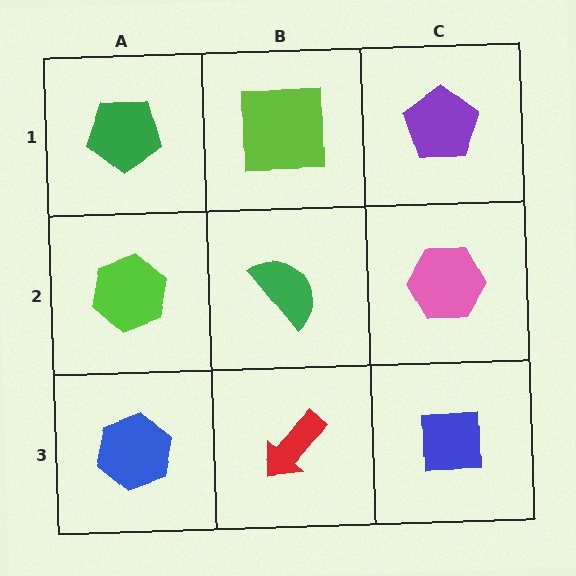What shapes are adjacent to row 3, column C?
A pink hexagon (row 2, column C), a red arrow (row 3, column B).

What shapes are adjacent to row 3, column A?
A lime hexagon (row 2, column A), a red arrow (row 3, column B).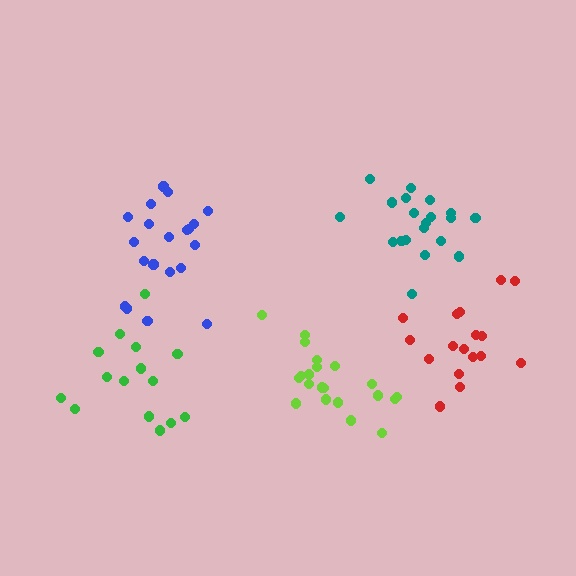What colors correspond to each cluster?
The clusters are colored: lime, blue, red, green, teal.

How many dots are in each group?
Group 1: 21 dots, Group 2: 20 dots, Group 3: 17 dots, Group 4: 15 dots, Group 5: 20 dots (93 total).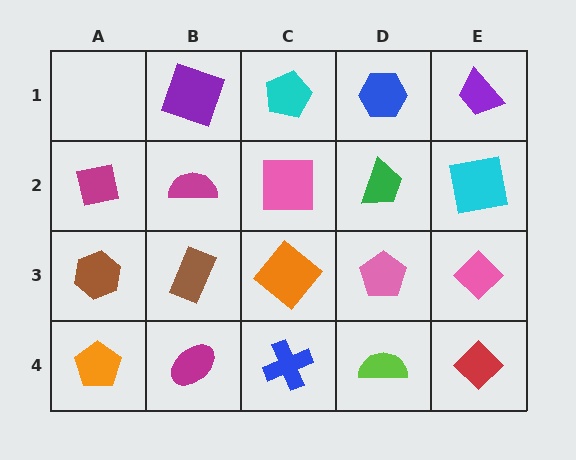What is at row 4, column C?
A blue cross.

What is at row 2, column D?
A green trapezoid.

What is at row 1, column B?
A purple square.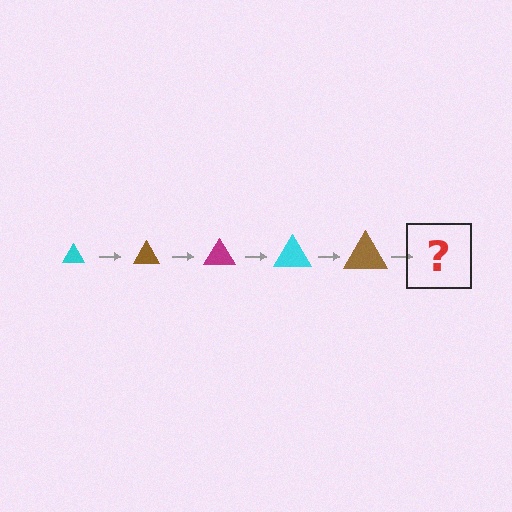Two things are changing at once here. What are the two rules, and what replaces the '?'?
The two rules are that the triangle grows larger each step and the color cycles through cyan, brown, and magenta. The '?' should be a magenta triangle, larger than the previous one.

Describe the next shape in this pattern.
It should be a magenta triangle, larger than the previous one.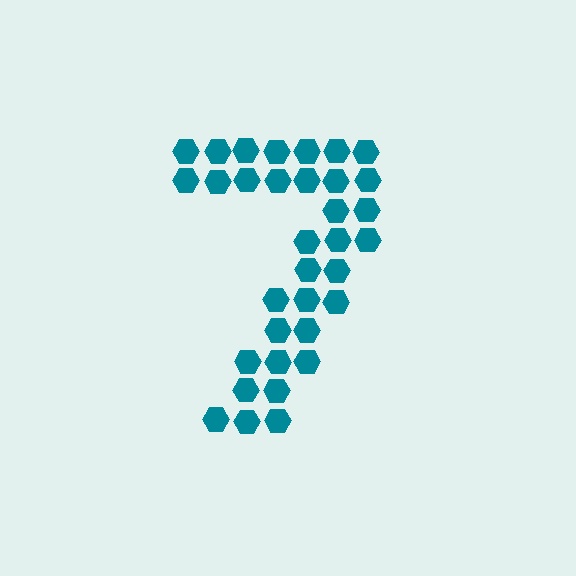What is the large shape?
The large shape is the digit 7.